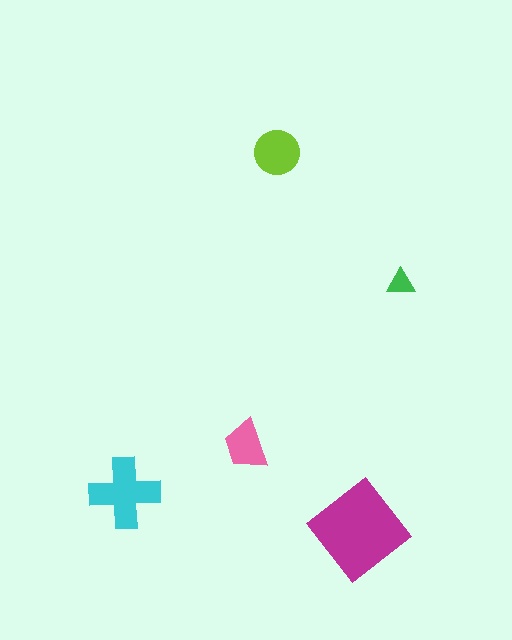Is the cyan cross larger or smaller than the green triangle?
Larger.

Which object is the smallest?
The green triangle.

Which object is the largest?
The magenta diamond.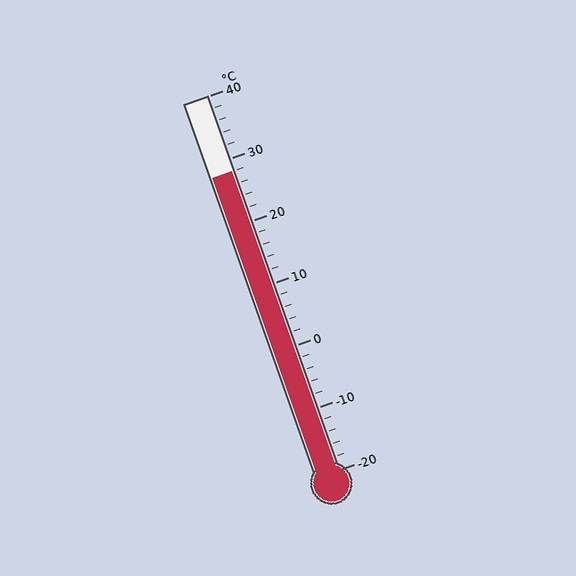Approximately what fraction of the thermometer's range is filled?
The thermometer is filled to approximately 80% of its range.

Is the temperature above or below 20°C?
The temperature is above 20°C.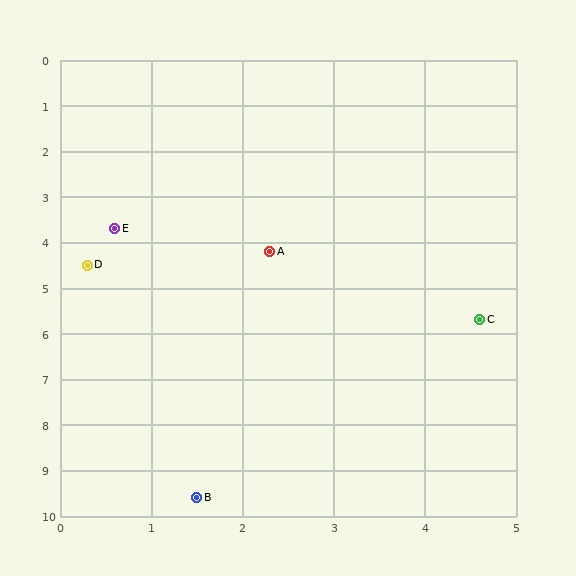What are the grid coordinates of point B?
Point B is at approximately (1.5, 9.6).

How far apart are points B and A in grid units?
Points B and A are about 5.5 grid units apart.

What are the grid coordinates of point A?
Point A is at approximately (2.3, 4.2).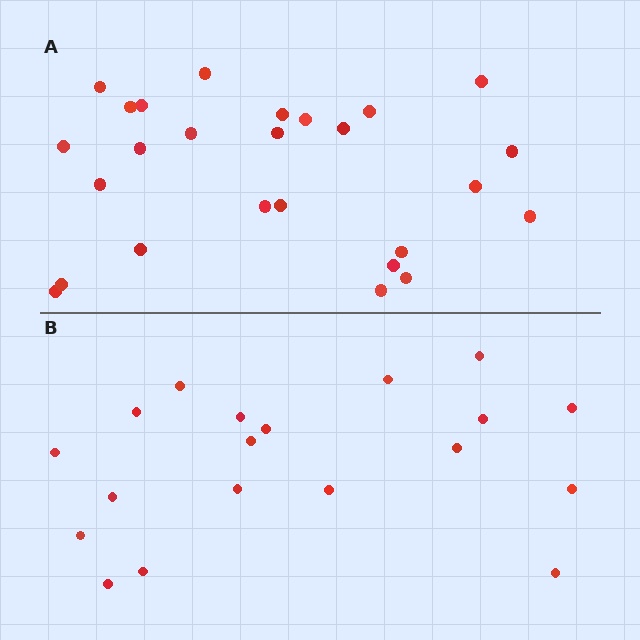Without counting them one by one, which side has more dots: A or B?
Region A (the top region) has more dots.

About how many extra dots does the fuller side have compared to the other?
Region A has roughly 8 or so more dots than region B.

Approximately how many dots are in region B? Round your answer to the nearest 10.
About 20 dots. (The exact count is 19, which rounds to 20.)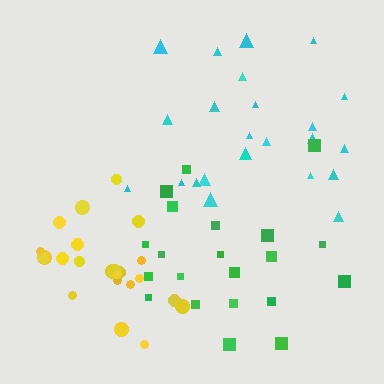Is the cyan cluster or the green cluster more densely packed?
Cyan.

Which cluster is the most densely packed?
Yellow.